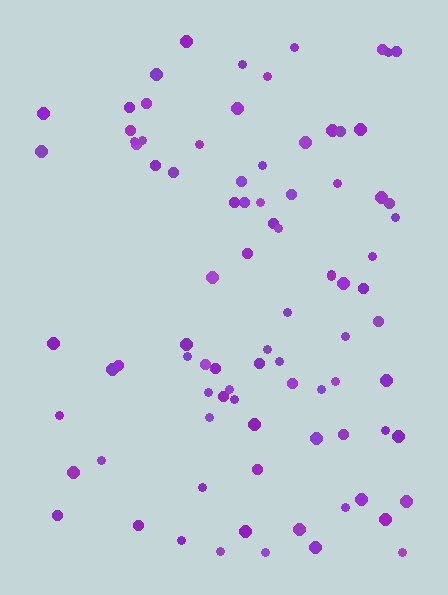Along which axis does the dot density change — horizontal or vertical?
Horizontal.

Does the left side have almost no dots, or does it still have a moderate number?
Still a moderate number, just noticeably fewer than the right.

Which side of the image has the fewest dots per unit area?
The left.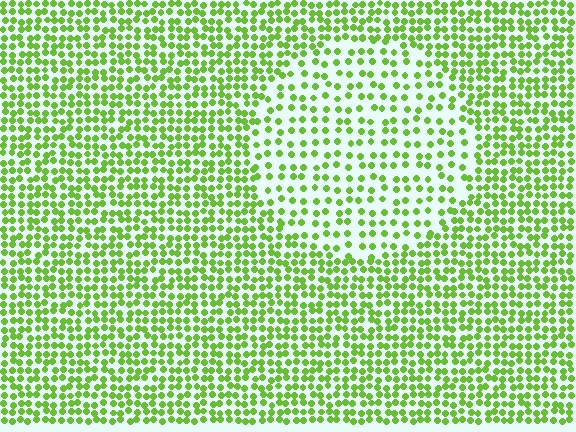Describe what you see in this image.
The image contains small lime elements arranged at two different densities. A circle-shaped region is visible where the elements are less densely packed than the surrounding area.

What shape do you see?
I see a circle.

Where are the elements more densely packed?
The elements are more densely packed outside the circle boundary.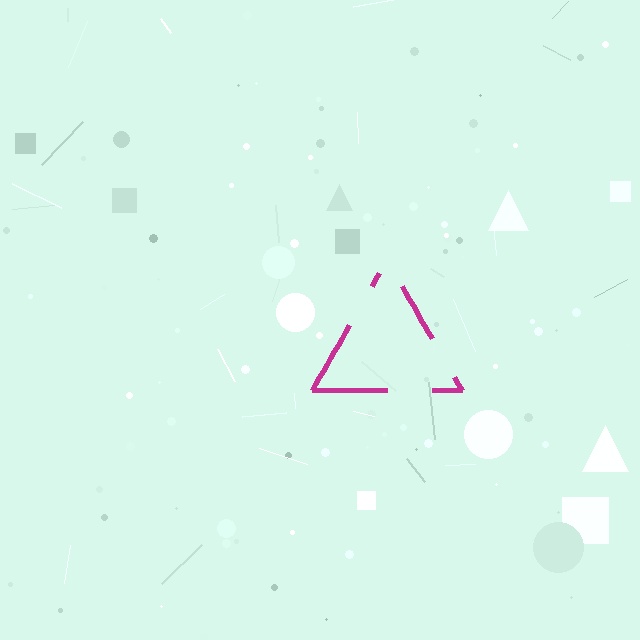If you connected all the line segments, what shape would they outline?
They would outline a triangle.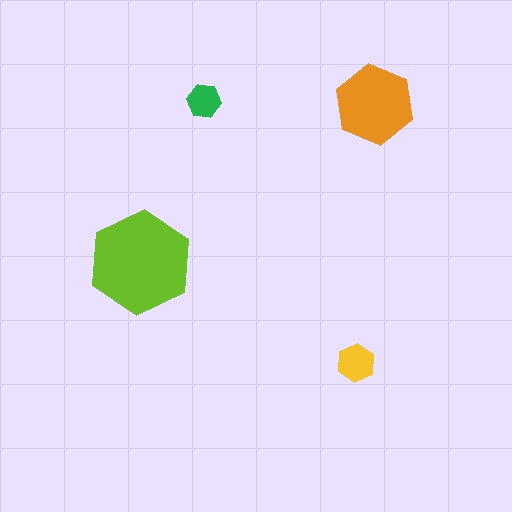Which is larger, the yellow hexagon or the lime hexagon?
The lime one.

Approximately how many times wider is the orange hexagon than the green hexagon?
About 2.5 times wider.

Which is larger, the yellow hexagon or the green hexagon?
The yellow one.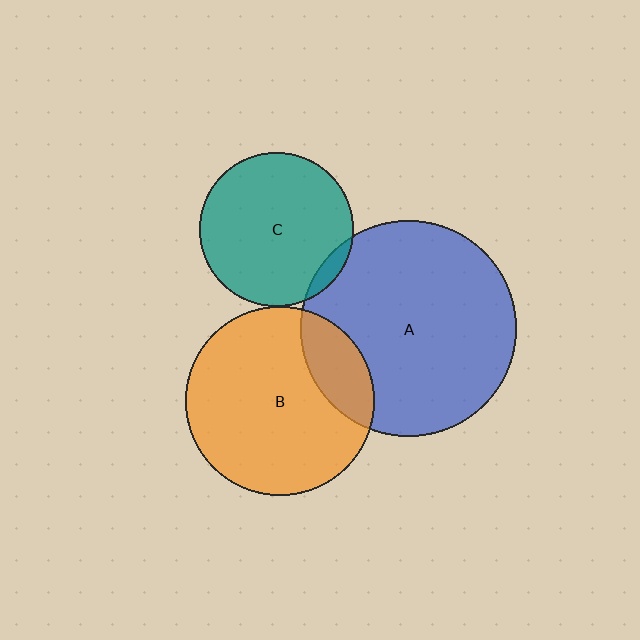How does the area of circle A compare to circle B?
Approximately 1.3 times.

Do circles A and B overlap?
Yes.